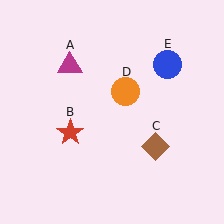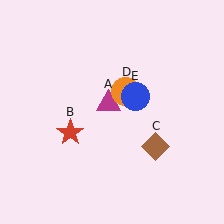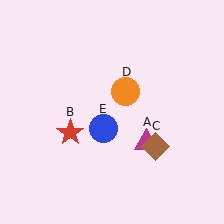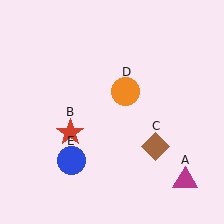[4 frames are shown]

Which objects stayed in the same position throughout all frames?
Red star (object B) and brown diamond (object C) and orange circle (object D) remained stationary.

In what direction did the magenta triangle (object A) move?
The magenta triangle (object A) moved down and to the right.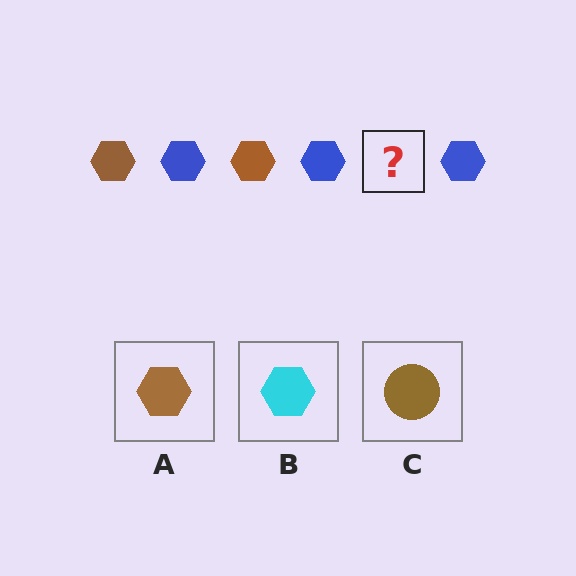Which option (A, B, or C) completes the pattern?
A.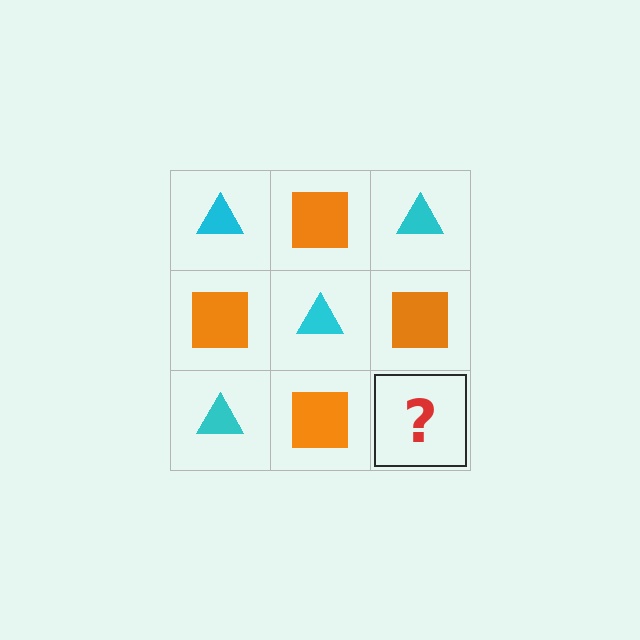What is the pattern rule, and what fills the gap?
The rule is that it alternates cyan triangle and orange square in a checkerboard pattern. The gap should be filled with a cyan triangle.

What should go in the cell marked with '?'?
The missing cell should contain a cyan triangle.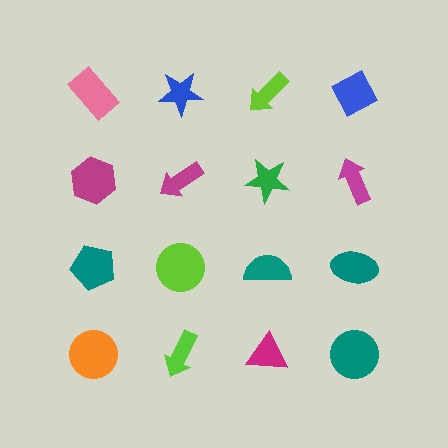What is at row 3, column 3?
A teal semicircle.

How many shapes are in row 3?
4 shapes.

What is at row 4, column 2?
A lime arrow.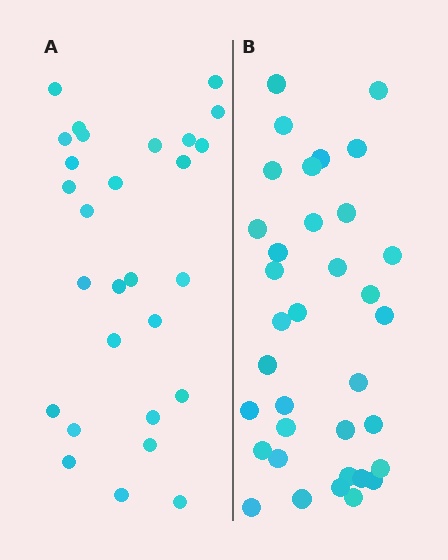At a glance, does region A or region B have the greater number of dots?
Region B (the right region) has more dots.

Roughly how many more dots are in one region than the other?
Region B has roughly 8 or so more dots than region A.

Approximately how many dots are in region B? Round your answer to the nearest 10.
About 40 dots. (The exact count is 35, which rounds to 40.)